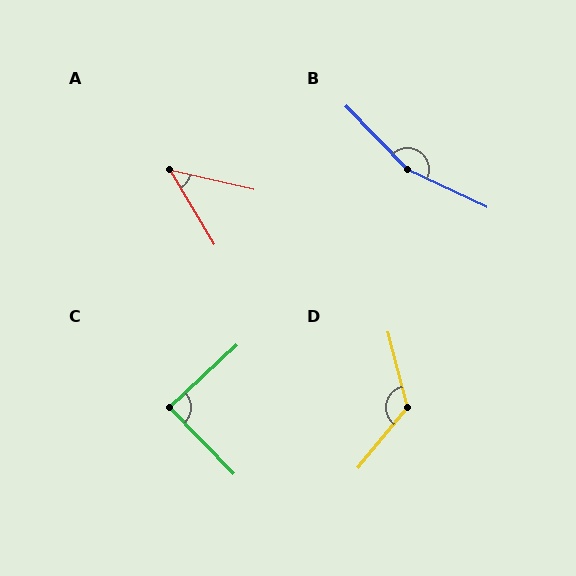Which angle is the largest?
B, at approximately 159 degrees.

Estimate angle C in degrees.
Approximately 88 degrees.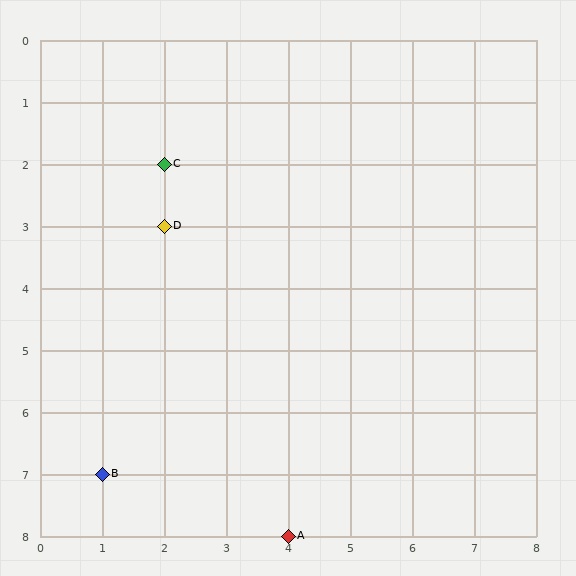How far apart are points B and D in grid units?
Points B and D are 1 column and 4 rows apart (about 4.1 grid units diagonally).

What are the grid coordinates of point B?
Point B is at grid coordinates (1, 7).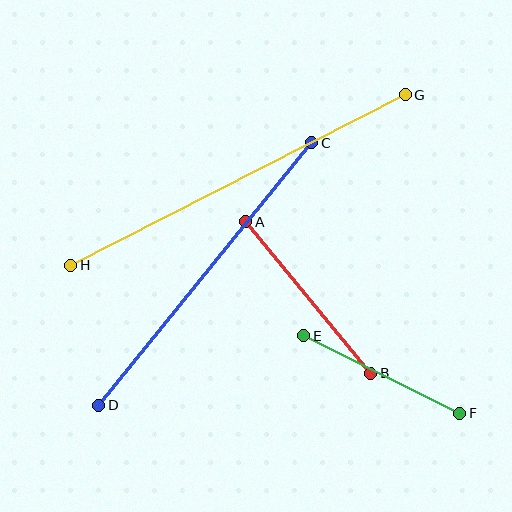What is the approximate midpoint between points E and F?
The midpoint is at approximately (382, 375) pixels.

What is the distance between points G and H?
The distance is approximately 375 pixels.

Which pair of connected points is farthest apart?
Points G and H are farthest apart.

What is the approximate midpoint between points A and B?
The midpoint is at approximately (308, 297) pixels.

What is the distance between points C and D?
The distance is approximately 338 pixels.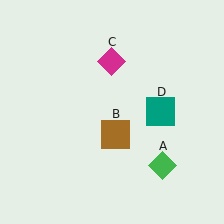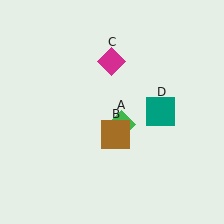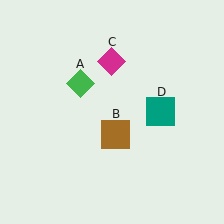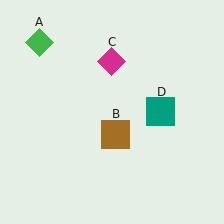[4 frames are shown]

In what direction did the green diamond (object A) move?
The green diamond (object A) moved up and to the left.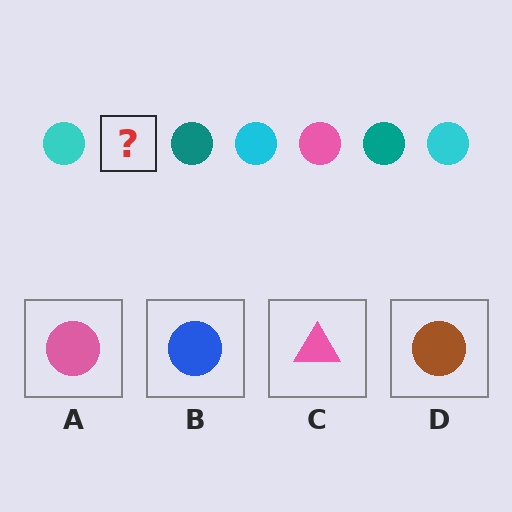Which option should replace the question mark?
Option A.